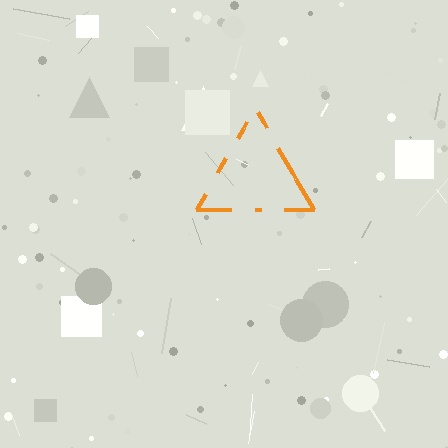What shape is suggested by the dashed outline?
The dashed outline suggests a triangle.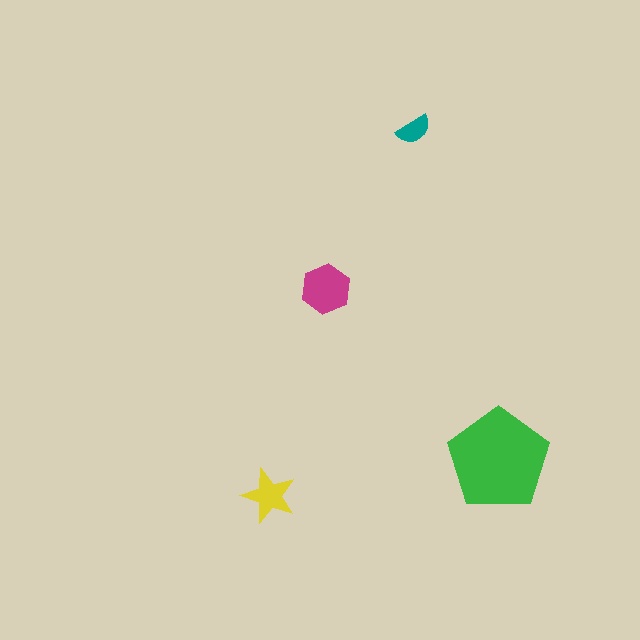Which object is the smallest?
The teal semicircle.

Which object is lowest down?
The yellow star is bottommost.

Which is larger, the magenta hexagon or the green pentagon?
The green pentagon.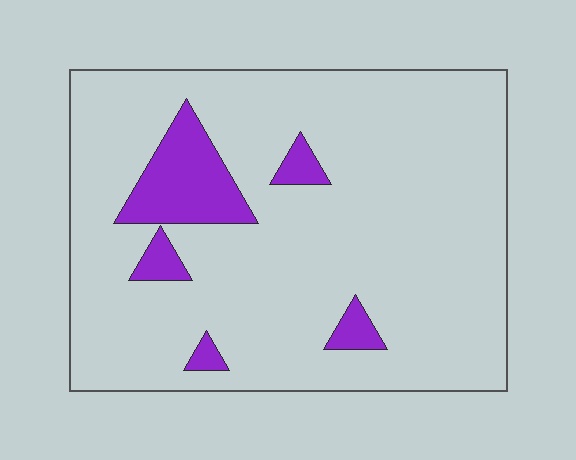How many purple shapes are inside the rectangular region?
5.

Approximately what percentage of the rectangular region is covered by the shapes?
Approximately 10%.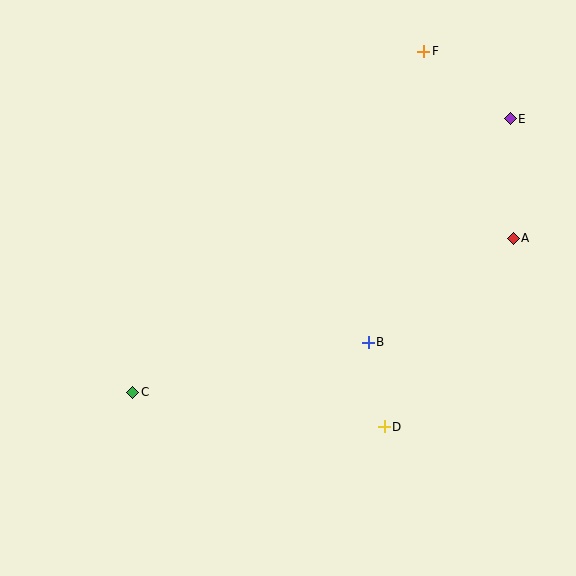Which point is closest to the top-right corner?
Point E is closest to the top-right corner.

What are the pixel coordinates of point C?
Point C is at (133, 392).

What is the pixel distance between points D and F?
The distance between D and F is 377 pixels.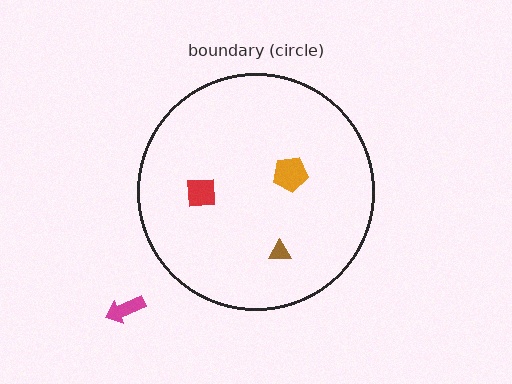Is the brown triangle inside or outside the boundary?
Inside.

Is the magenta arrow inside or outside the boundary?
Outside.